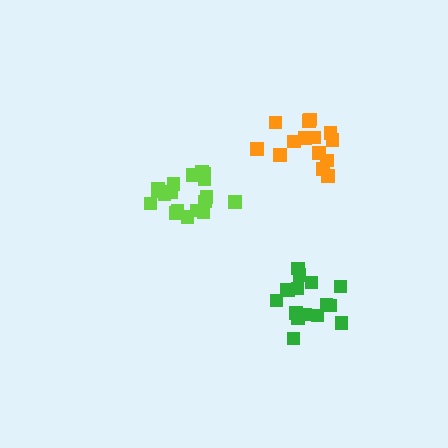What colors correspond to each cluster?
The clusters are colored: orange, green, lime.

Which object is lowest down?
The green cluster is bottommost.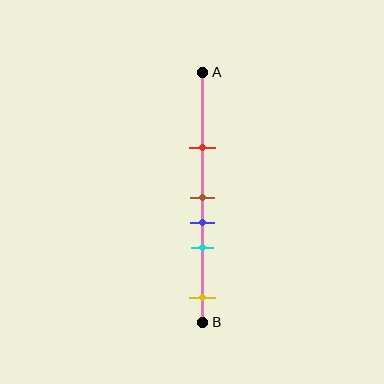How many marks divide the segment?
There are 5 marks dividing the segment.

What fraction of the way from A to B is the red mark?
The red mark is approximately 30% (0.3) of the way from A to B.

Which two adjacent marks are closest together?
The brown and blue marks are the closest adjacent pair.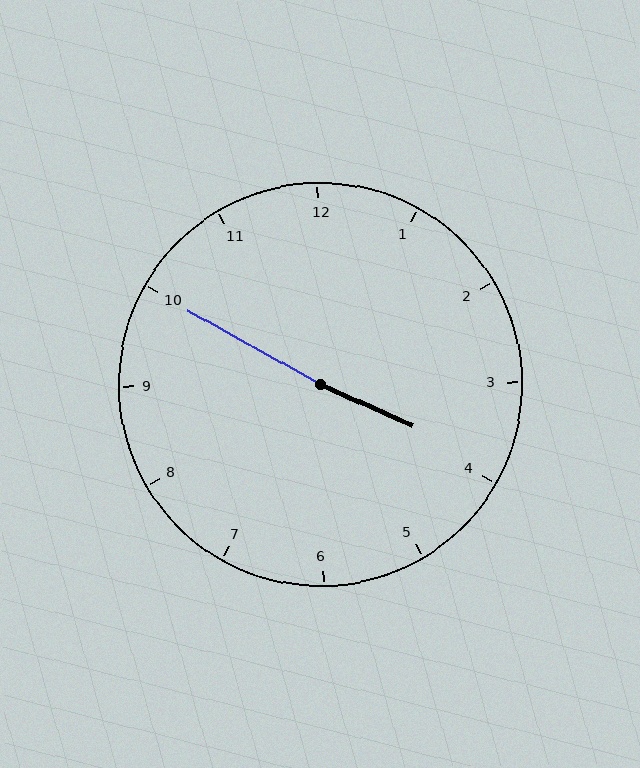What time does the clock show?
3:50.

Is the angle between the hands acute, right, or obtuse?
It is obtuse.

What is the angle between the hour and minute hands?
Approximately 175 degrees.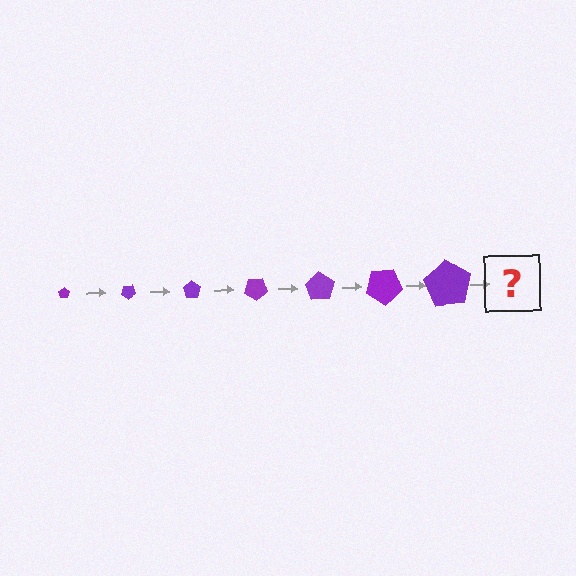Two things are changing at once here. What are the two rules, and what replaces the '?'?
The two rules are that the pentagon grows larger each step and it rotates 35 degrees each step. The '?' should be a pentagon, larger than the previous one and rotated 245 degrees from the start.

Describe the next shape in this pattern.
It should be a pentagon, larger than the previous one and rotated 245 degrees from the start.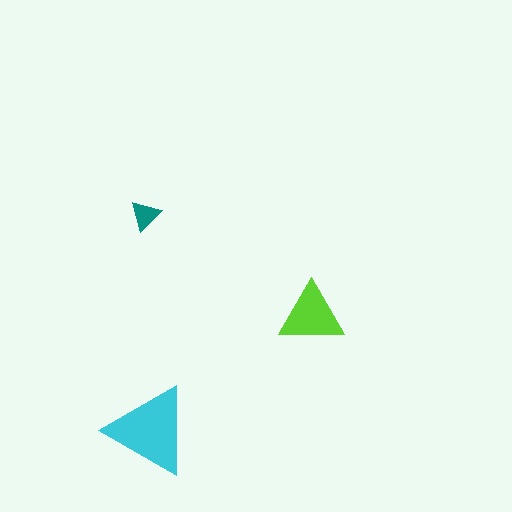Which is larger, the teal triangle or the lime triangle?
The lime one.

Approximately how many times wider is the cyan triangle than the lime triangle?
About 1.5 times wider.